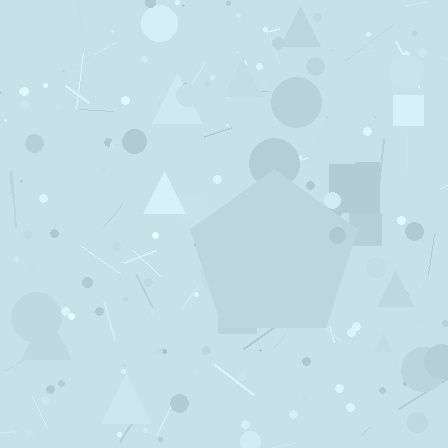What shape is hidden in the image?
A pentagon is hidden in the image.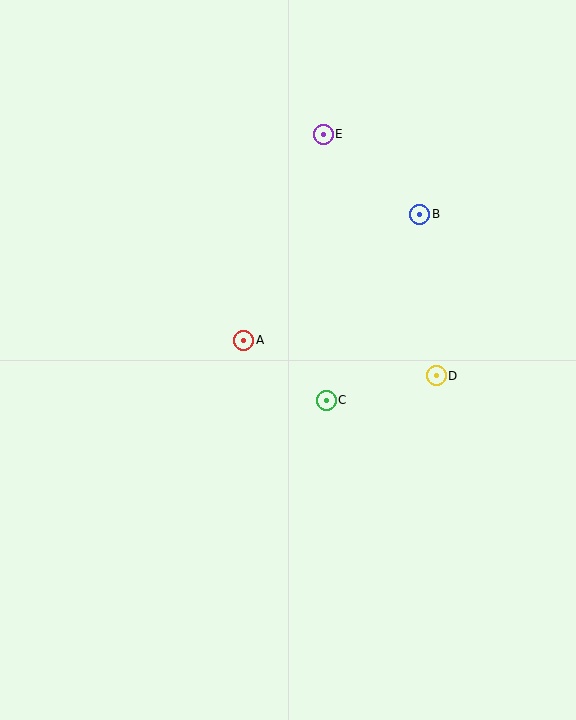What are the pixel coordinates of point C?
Point C is at (326, 400).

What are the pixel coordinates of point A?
Point A is at (244, 340).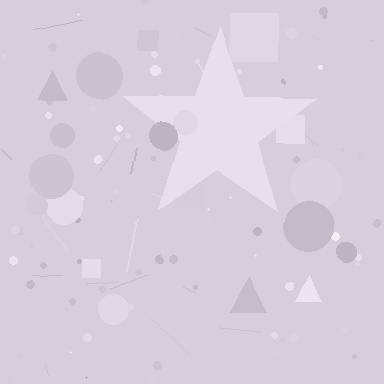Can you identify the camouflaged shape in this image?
The camouflaged shape is a star.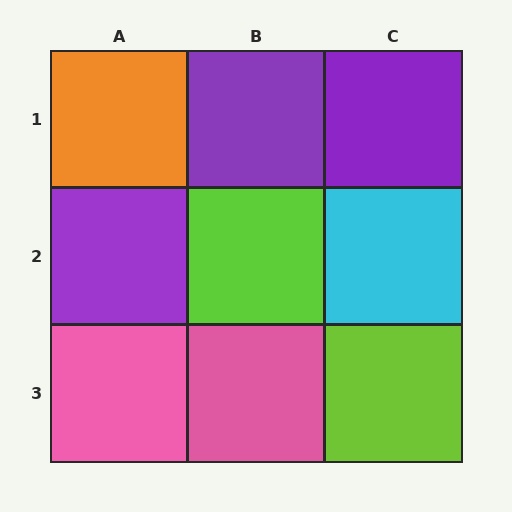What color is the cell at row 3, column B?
Pink.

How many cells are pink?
2 cells are pink.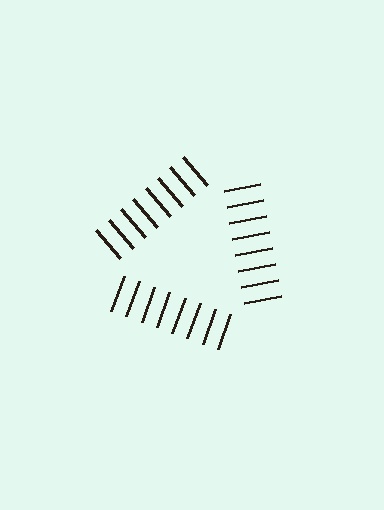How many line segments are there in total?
24 — 8 along each of the 3 edges.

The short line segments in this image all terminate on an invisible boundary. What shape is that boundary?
An illusory triangle — the line segments terminate on its edges but no continuous stroke is drawn.